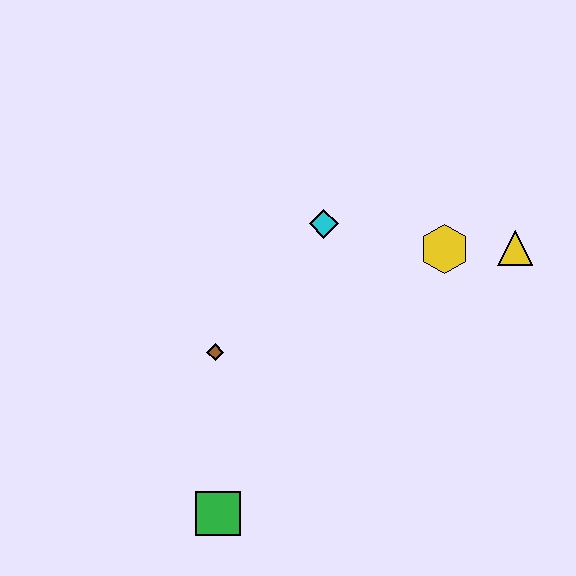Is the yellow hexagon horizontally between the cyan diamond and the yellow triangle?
Yes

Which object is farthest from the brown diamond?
The yellow triangle is farthest from the brown diamond.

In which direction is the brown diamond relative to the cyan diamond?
The brown diamond is below the cyan diamond.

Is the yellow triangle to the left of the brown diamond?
No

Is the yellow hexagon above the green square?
Yes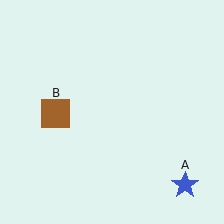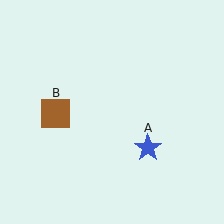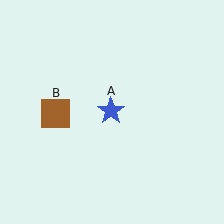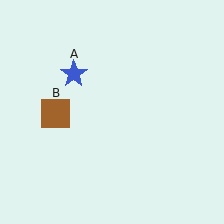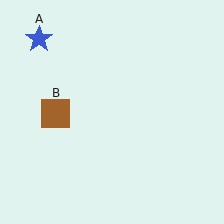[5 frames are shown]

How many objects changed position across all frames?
1 object changed position: blue star (object A).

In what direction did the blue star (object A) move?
The blue star (object A) moved up and to the left.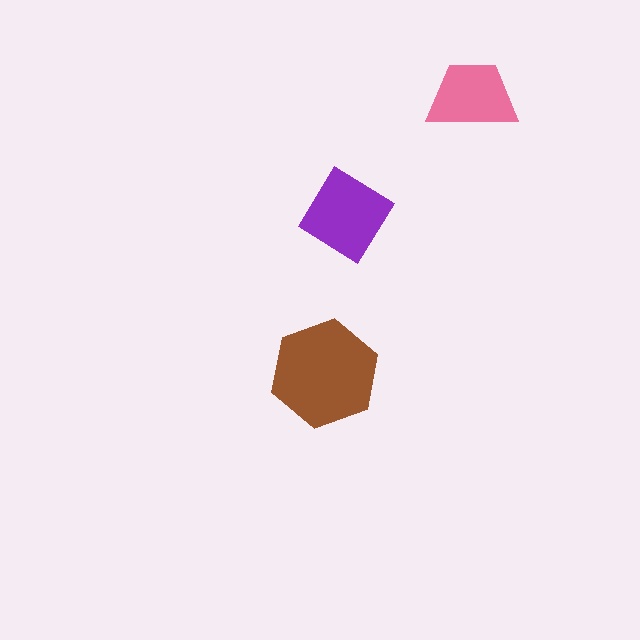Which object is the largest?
The brown hexagon.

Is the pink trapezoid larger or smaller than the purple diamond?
Smaller.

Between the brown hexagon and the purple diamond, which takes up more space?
The brown hexagon.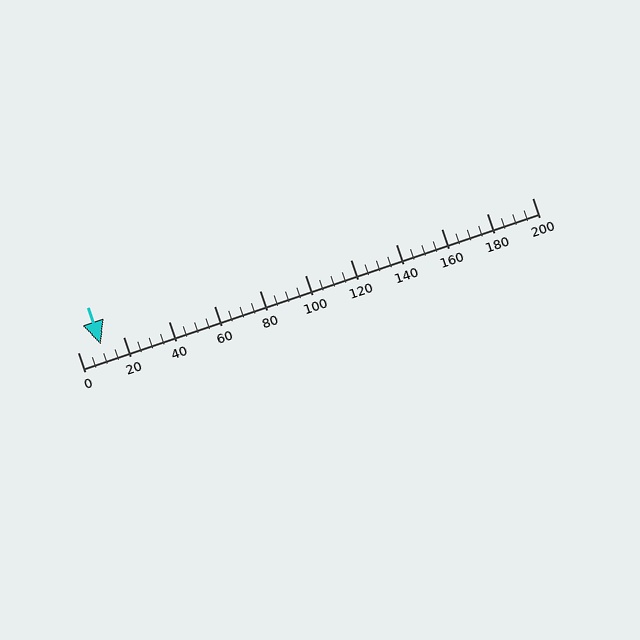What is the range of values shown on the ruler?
The ruler shows values from 0 to 200.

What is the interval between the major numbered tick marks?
The major tick marks are spaced 20 units apart.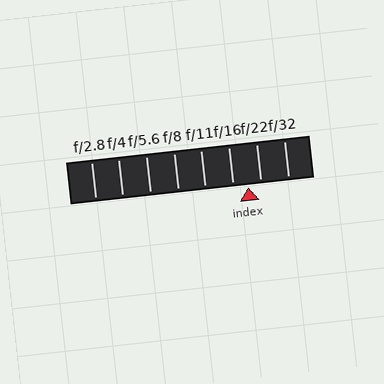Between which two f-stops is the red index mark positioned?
The index mark is between f/16 and f/22.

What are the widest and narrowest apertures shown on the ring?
The widest aperture shown is f/2.8 and the narrowest is f/32.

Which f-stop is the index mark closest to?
The index mark is closest to f/22.